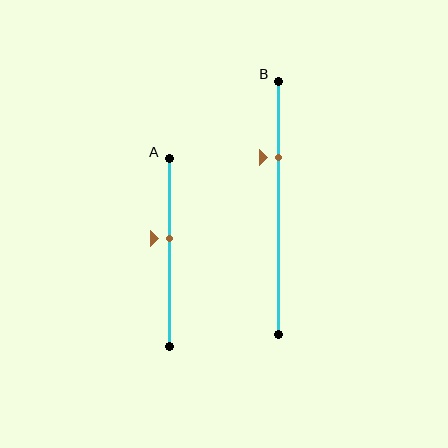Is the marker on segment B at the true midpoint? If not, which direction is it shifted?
No, the marker on segment B is shifted upward by about 20% of the segment length.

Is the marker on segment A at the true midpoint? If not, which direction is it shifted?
No, the marker on segment A is shifted upward by about 7% of the segment length.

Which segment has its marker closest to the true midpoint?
Segment A has its marker closest to the true midpoint.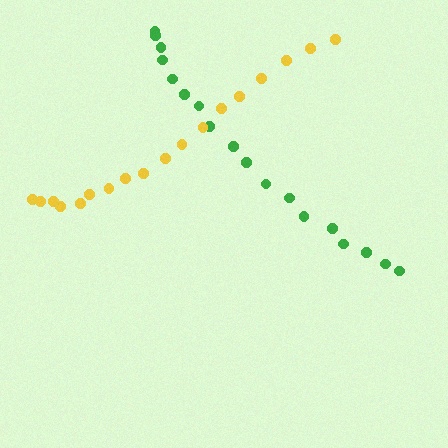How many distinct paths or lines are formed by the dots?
There are 2 distinct paths.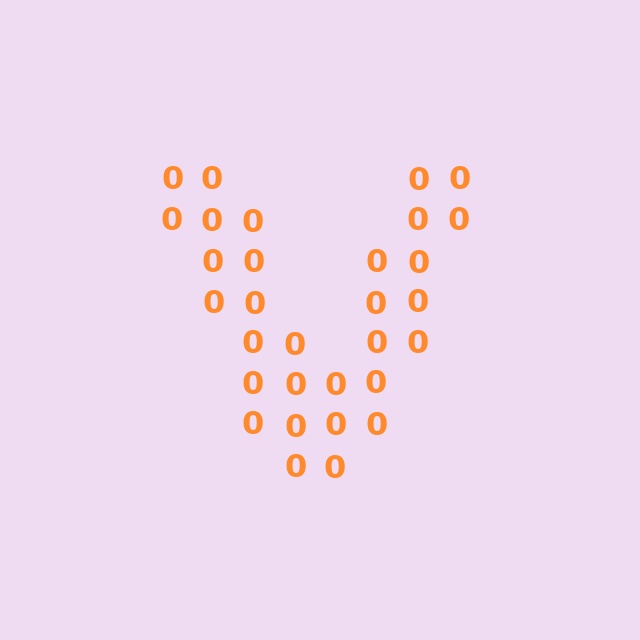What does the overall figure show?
The overall figure shows the letter V.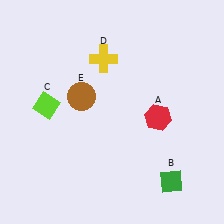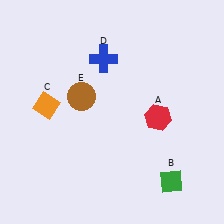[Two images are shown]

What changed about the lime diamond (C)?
In Image 1, C is lime. In Image 2, it changed to orange.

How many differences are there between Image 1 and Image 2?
There are 2 differences between the two images.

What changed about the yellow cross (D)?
In Image 1, D is yellow. In Image 2, it changed to blue.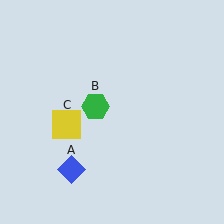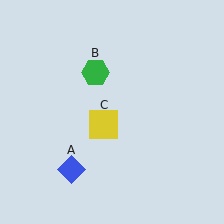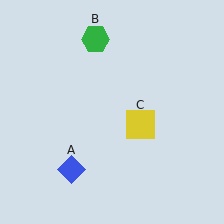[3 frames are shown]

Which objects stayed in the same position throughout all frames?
Blue diamond (object A) remained stationary.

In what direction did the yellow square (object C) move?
The yellow square (object C) moved right.